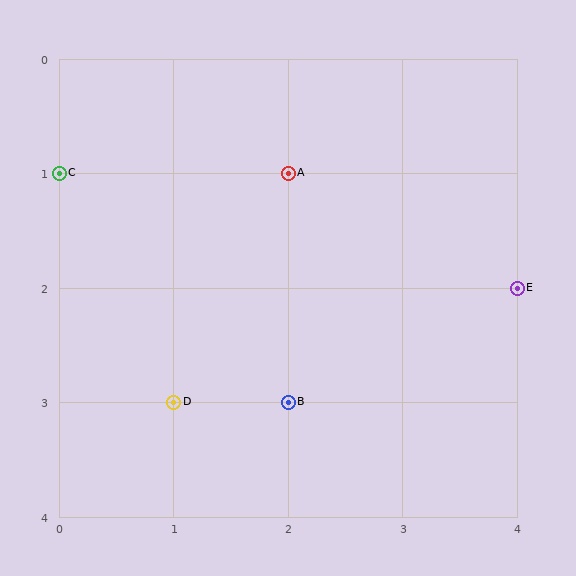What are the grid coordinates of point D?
Point D is at grid coordinates (1, 3).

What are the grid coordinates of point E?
Point E is at grid coordinates (4, 2).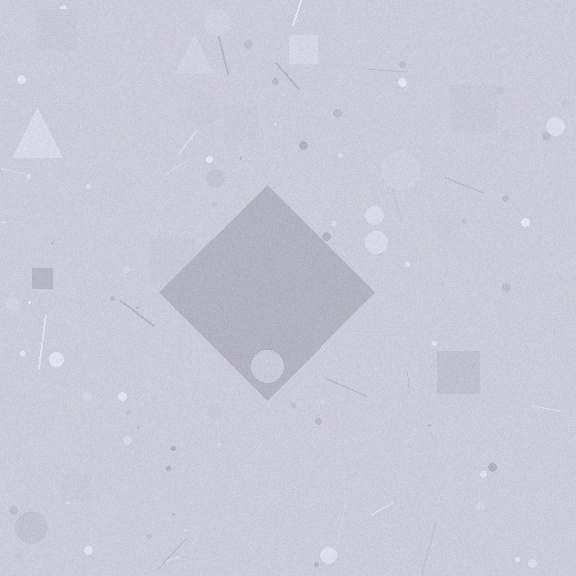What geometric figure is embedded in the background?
A diamond is embedded in the background.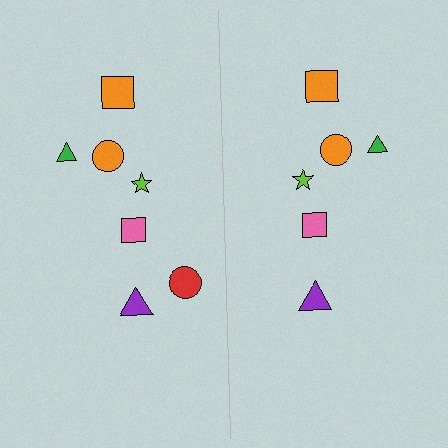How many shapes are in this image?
There are 13 shapes in this image.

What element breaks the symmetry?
A red circle is missing from the right side.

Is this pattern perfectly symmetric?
No, the pattern is not perfectly symmetric. A red circle is missing from the right side.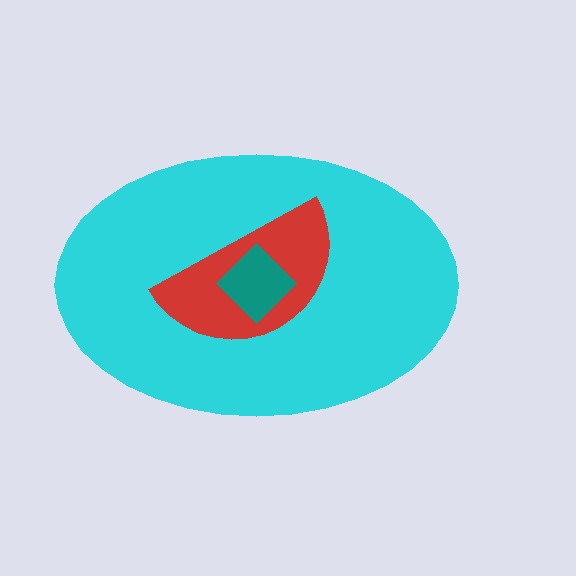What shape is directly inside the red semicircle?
The teal diamond.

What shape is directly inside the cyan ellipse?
The red semicircle.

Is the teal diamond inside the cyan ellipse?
Yes.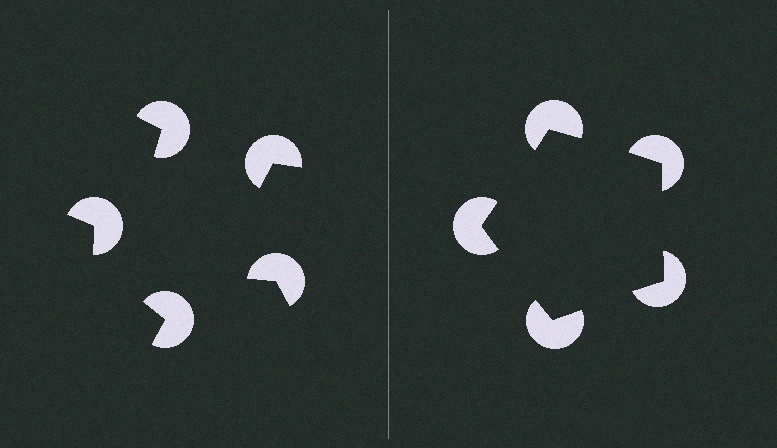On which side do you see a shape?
An illusory pentagon appears on the right side. On the left side the wedge cuts are rotated, so no coherent shape forms.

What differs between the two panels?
The pac-man discs are positioned identically on both sides; only the wedge orientations differ. On the right they align to a pentagon; on the left they are misaligned.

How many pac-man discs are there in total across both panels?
10 — 5 on each side.